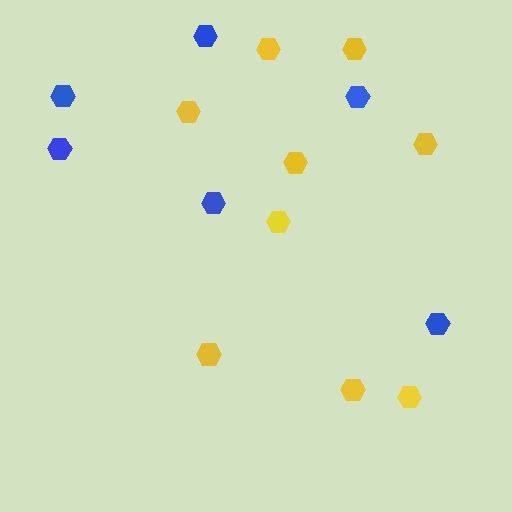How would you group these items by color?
There are 2 groups: one group of blue hexagons (6) and one group of yellow hexagons (9).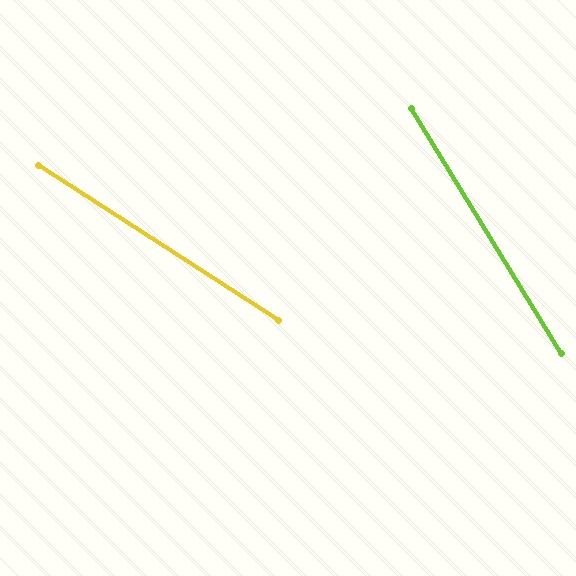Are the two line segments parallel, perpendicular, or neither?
Neither parallel nor perpendicular — they differ by about 26°.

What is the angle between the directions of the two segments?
Approximately 26 degrees.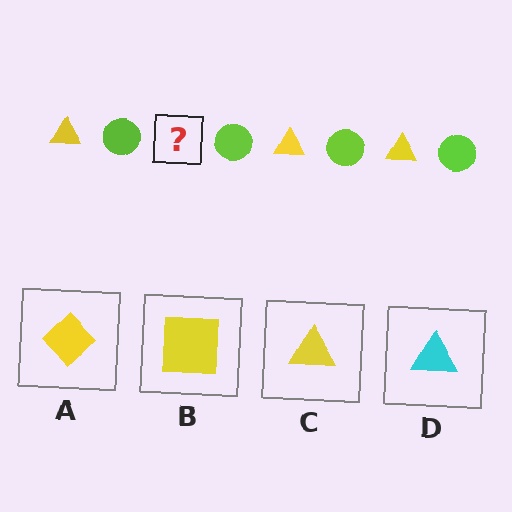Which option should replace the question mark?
Option C.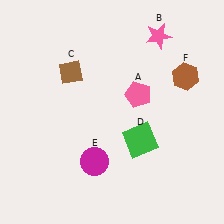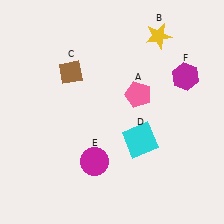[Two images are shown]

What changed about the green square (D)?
In Image 1, D is green. In Image 2, it changed to cyan.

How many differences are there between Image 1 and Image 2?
There are 3 differences between the two images.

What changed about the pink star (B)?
In Image 1, B is pink. In Image 2, it changed to yellow.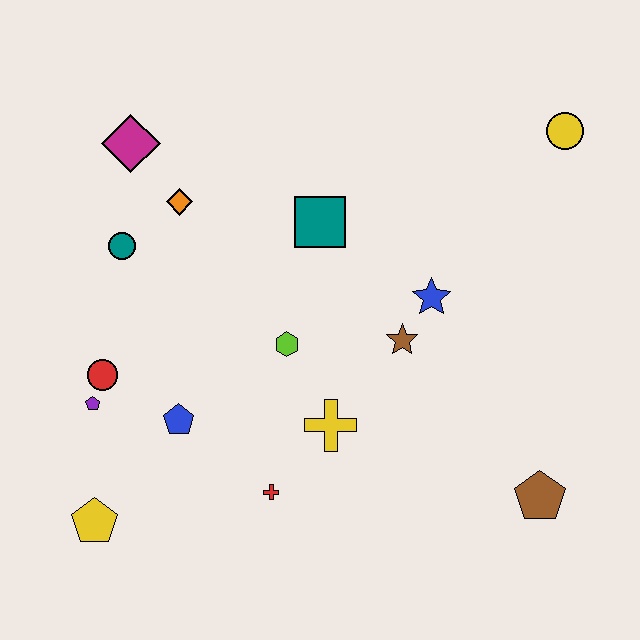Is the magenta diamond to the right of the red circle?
Yes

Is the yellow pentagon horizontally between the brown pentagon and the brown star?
No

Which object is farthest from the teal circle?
The brown pentagon is farthest from the teal circle.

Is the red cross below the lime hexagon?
Yes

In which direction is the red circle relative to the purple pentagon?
The red circle is above the purple pentagon.